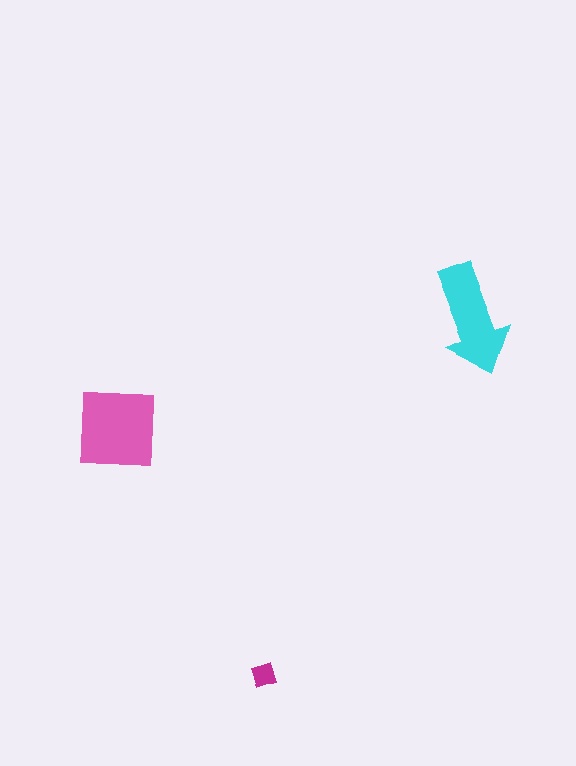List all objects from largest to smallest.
The pink square, the cyan arrow, the magenta diamond.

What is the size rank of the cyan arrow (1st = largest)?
2nd.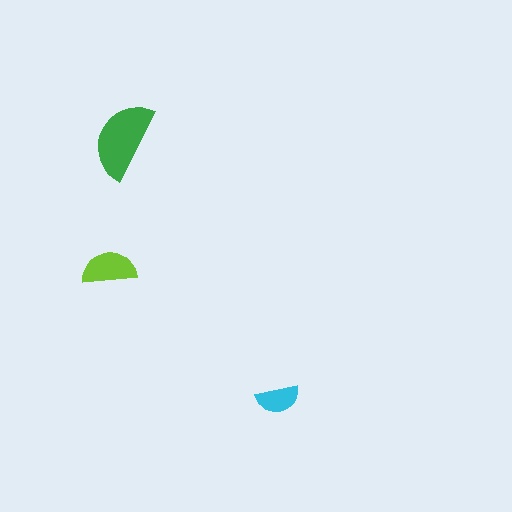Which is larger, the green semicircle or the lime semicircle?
The green one.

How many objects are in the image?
There are 3 objects in the image.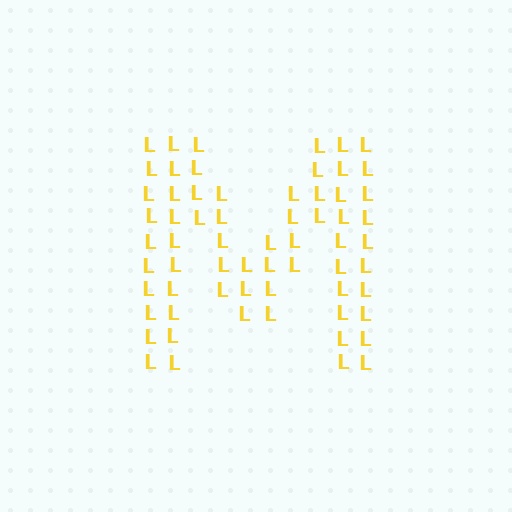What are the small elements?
The small elements are letter L's.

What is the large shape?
The large shape is the letter M.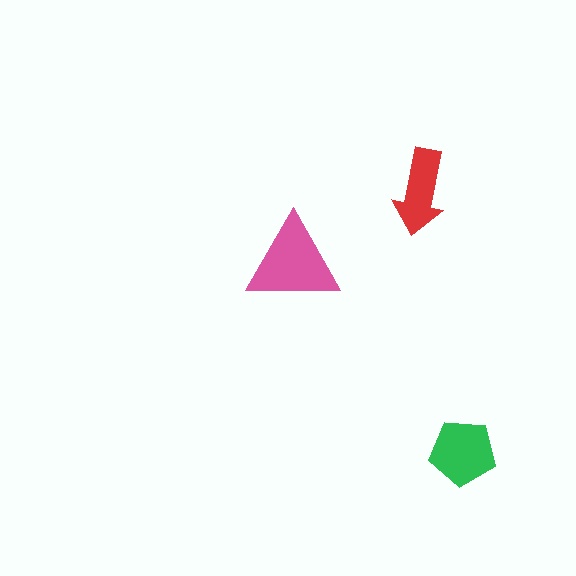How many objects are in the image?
There are 3 objects in the image.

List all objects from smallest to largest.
The red arrow, the green pentagon, the pink triangle.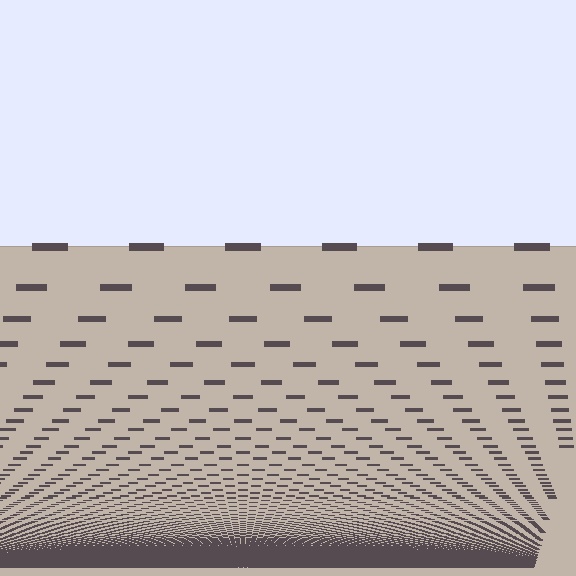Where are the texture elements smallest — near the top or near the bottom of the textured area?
Near the bottom.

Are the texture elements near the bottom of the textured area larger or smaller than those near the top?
Smaller. The gradient is inverted — elements near the bottom are smaller and denser.